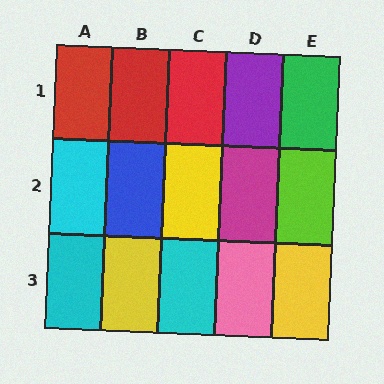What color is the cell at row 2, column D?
Magenta.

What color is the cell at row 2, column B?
Blue.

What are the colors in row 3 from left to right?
Cyan, yellow, cyan, pink, yellow.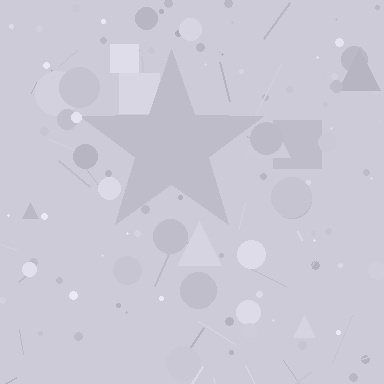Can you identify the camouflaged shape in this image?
The camouflaged shape is a star.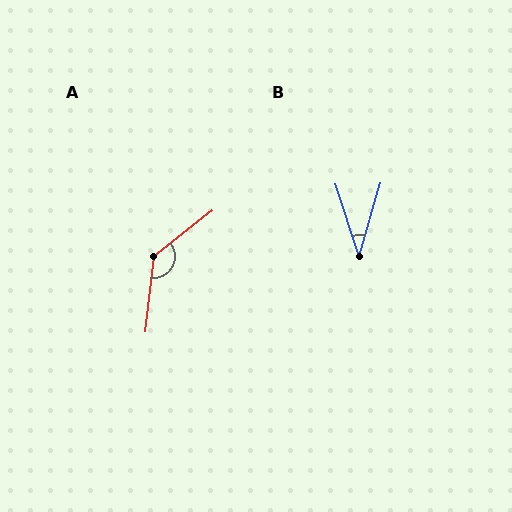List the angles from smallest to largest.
B (35°), A (134°).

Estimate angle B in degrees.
Approximately 35 degrees.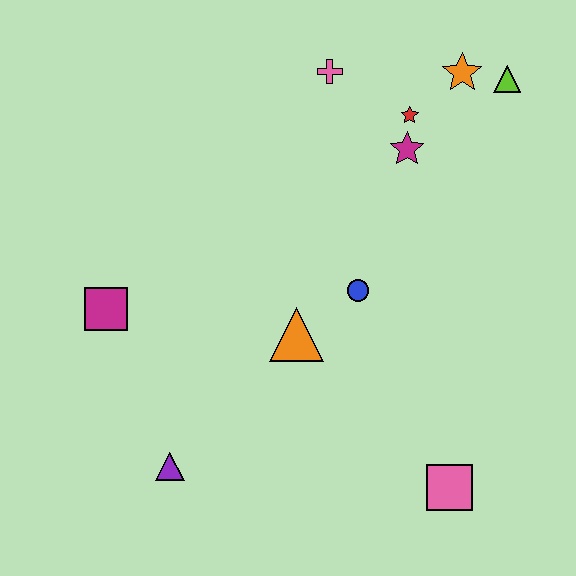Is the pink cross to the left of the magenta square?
No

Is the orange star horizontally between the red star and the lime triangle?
Yes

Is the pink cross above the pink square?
Yes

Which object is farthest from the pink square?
The pink cross is farthest from the pink square.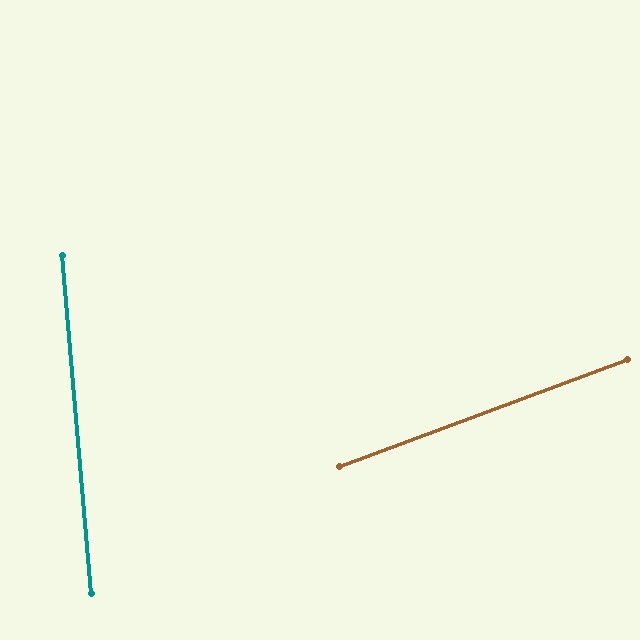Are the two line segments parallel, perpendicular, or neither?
Neither parallel nor perpendicular — they differ by about 74°.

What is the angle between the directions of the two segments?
Approximately 74 degrees.